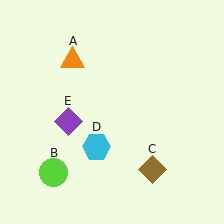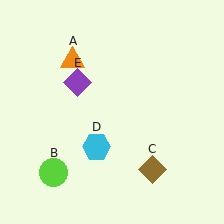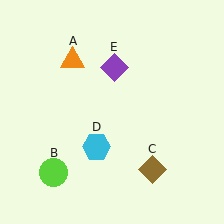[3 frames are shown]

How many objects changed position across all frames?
1 object changed position: purple diamond (object E).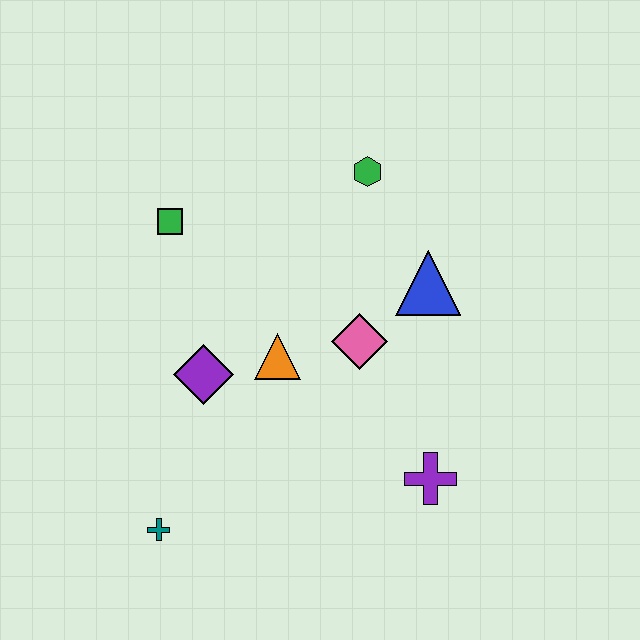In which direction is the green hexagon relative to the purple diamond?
The green hexagon is above the purple diamond.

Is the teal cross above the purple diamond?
No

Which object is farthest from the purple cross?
The green square is farthest from the purple cross.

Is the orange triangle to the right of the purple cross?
No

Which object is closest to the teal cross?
The purple diamond is closest to the teal cross.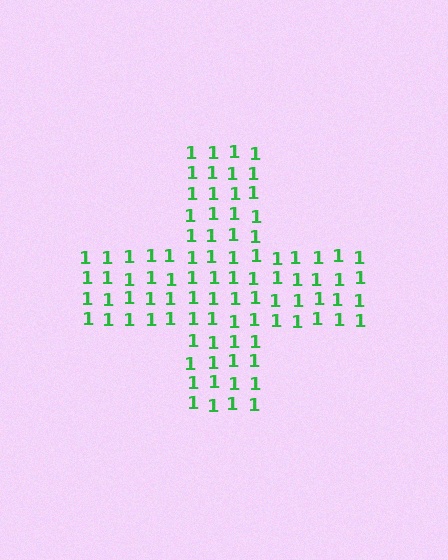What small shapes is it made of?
It is made of small digit 1's.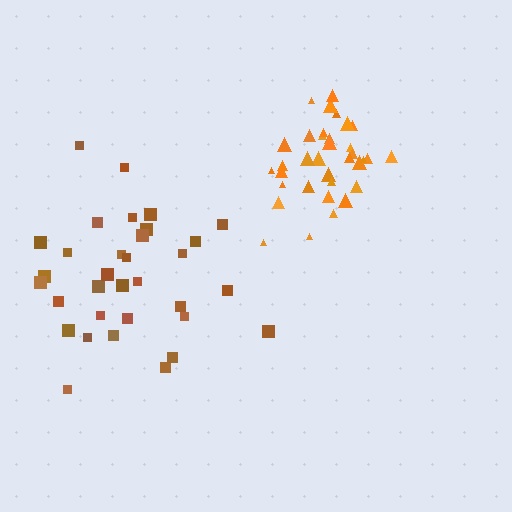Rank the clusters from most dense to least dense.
orange, brown.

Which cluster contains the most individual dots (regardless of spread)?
Orange (35).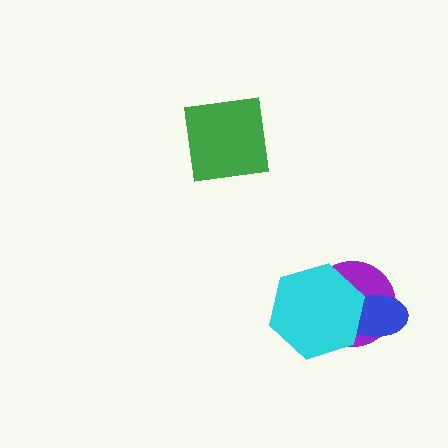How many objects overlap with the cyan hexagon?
2 objects overlap with the cyan hexagon.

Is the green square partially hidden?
No, no other shape covers it.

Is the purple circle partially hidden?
Yes, it is partially covered by another shape.